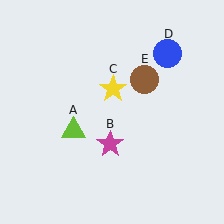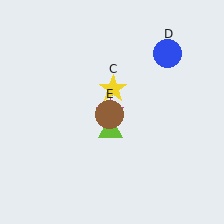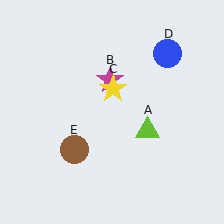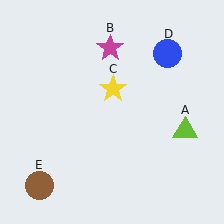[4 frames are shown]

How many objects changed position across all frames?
3 objects changed position: lime triangle (object A), magenta star (object B), brown circle (object E).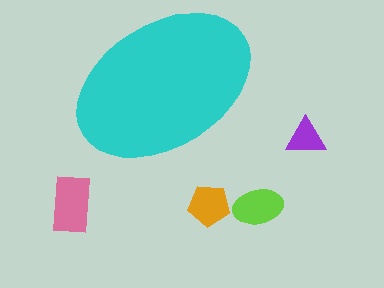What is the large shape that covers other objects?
A cyan ellipse.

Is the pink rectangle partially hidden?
No, the pink rectangle is fully visible.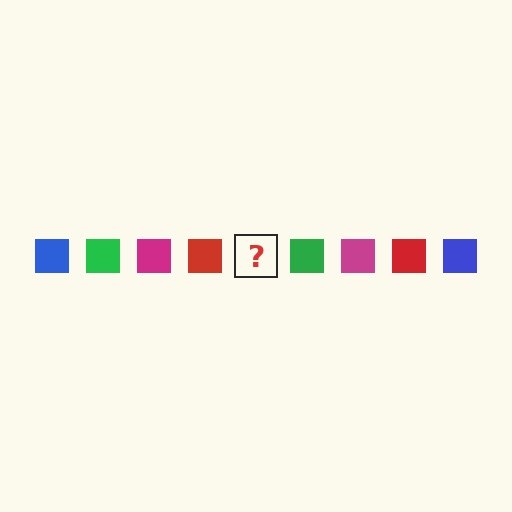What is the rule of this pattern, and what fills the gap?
The rule is that the pattern cycles through blue, green, magenta, red squares. The gap should be filled with a blue square.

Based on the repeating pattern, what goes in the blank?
The blank should be a blue square.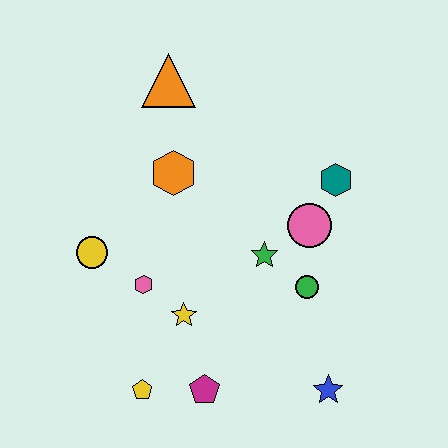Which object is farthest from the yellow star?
The orange triangle is farthest from the yellow star.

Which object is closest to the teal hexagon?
The pink circle is closest to the teal hexagon.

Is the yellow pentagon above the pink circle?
No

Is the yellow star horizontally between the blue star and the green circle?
No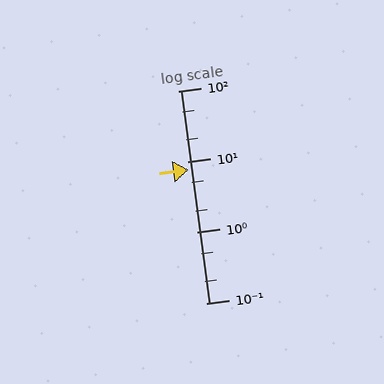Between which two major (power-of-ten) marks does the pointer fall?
The pointer is between 1 and 10.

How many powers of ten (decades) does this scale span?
The scale spans 3 decades, from 0.1 to 100.